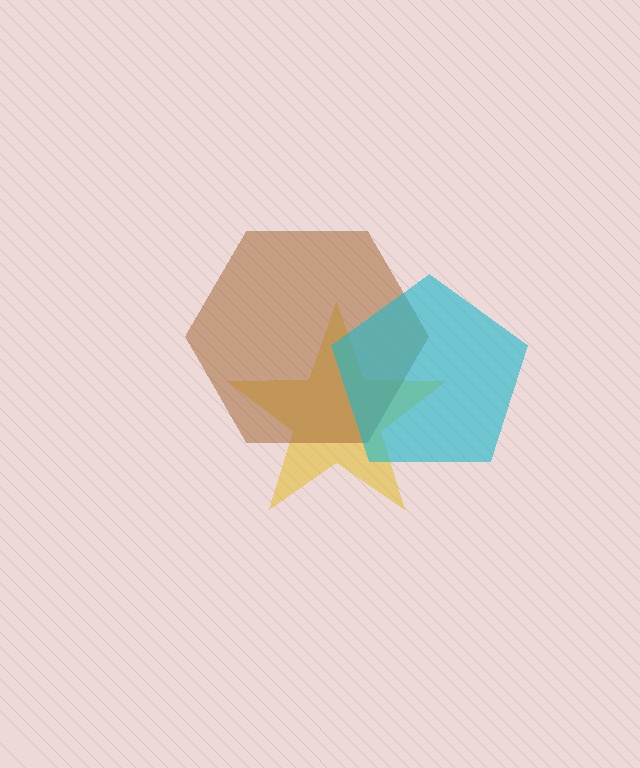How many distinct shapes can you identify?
There are 3 distinct shapes: a yellow star, a brown hexagon, a cyan pentagon.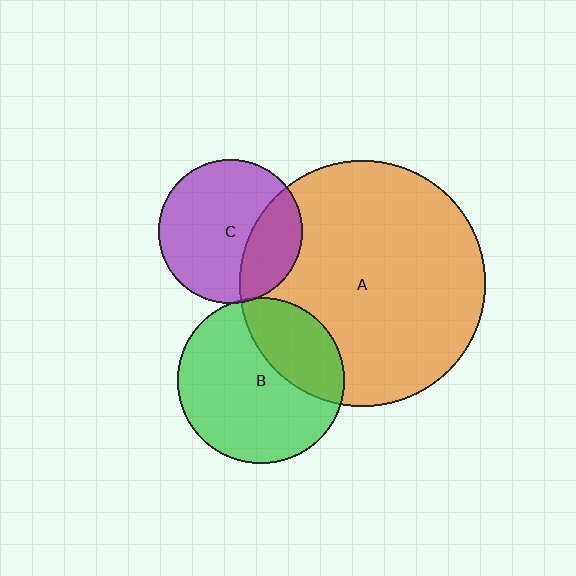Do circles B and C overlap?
Yes.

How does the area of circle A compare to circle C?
Approximately 2.9 times.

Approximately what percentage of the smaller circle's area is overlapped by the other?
Approximately 5%.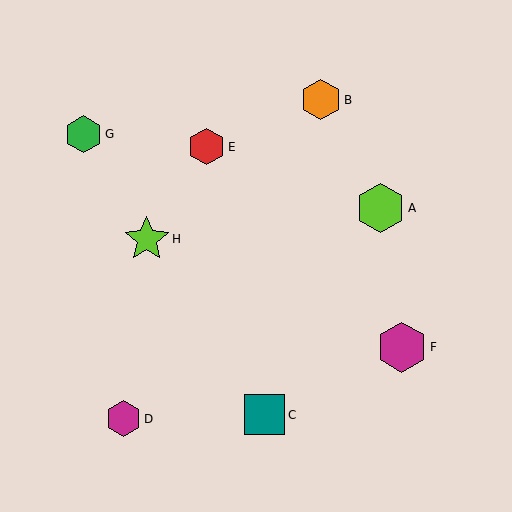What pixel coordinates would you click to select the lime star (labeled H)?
Click at (147, 239) to select the lime star H.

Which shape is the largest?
The magenta hexagon (labeled F) is the largest.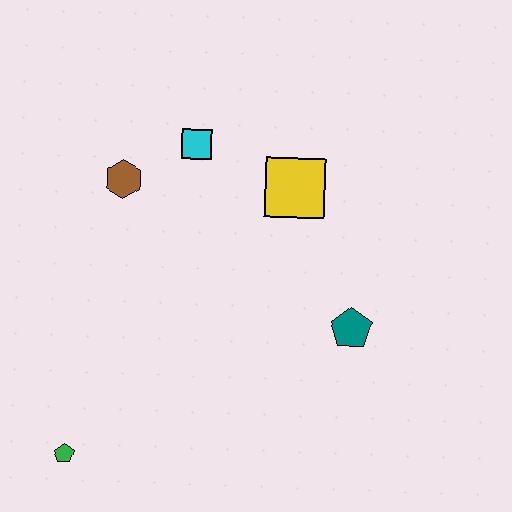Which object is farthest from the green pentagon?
The yellow square is farthest from the green pentagon.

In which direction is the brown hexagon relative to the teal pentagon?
The brown hexagon is to the left of the teal pentagon.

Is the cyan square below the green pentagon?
No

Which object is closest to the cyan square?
The brown hexagon is closest to the cyan square.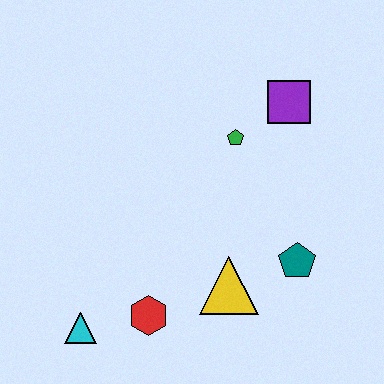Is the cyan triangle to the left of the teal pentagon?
Yes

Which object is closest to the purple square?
The green pentagon is closest to the purple square.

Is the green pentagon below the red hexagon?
No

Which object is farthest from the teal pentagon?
The cyan triangle is farthest from the teal pentagon.